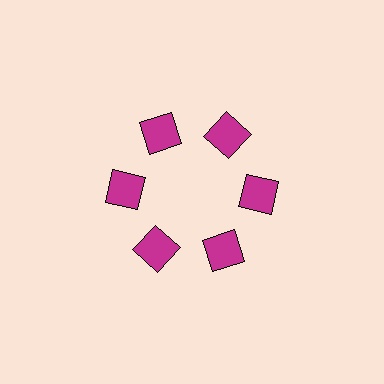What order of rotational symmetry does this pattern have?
This pattern has 6-fold rotational symmetry.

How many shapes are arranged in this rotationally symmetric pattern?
There are 6 shapes, arranged in 6 groups of 1.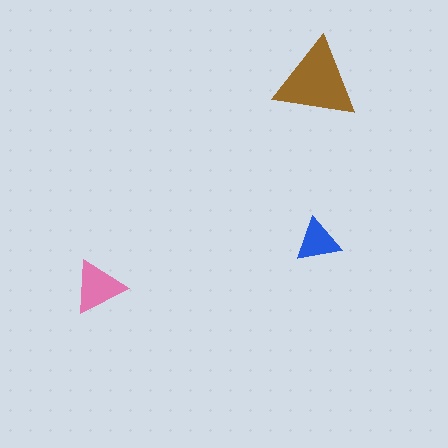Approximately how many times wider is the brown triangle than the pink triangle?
About 1.5 times wider.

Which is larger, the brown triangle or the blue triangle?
The brown one.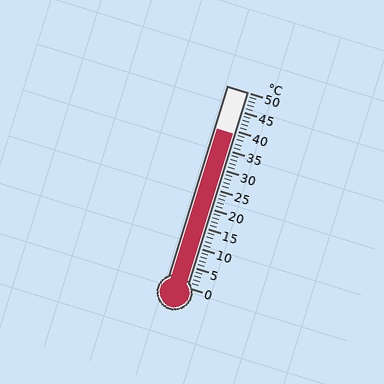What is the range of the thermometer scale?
The thermometer scale ranges from 0°C to 50°C.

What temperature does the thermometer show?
The thermometer shows approximately 39°C.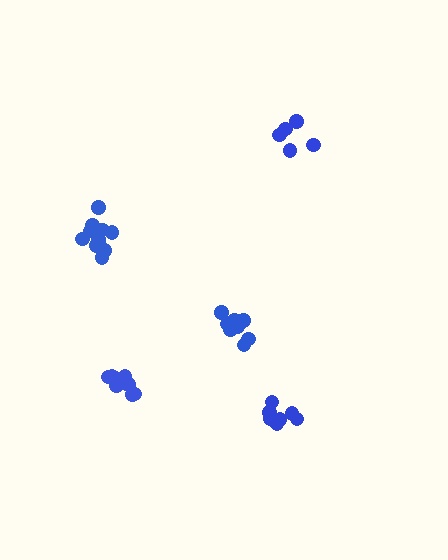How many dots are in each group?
Group 1: 8 dots, Group 2: 8 dots, Group 3: 8 dots, Group 4: 5 dots, Group 5: 11 dots (40 total).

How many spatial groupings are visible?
There are 5 spatial groupings.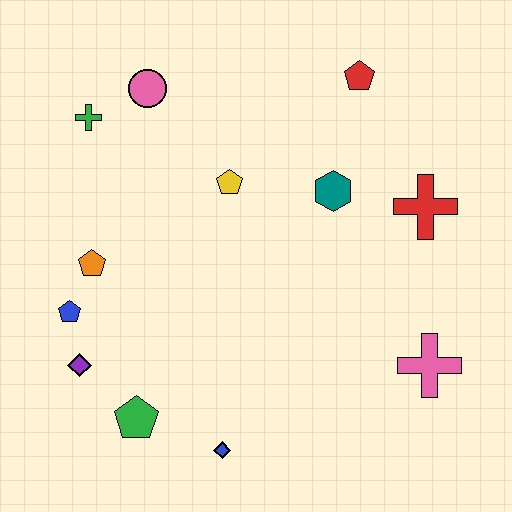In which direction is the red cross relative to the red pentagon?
The red cross is below the red pentagon.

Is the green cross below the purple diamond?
No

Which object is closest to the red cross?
The teal hexagon is closest to the red cross.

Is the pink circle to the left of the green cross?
No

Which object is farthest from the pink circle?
The pink cross is farthest from the pink circle.